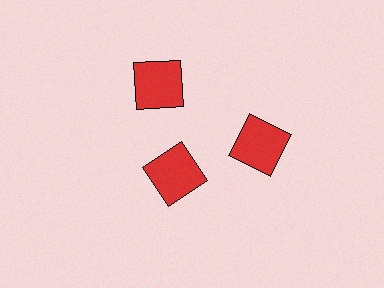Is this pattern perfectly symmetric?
No. The 3 red squares are arranged in a ring, but one element near the 7 o'clock position is pulled inward toward the center, breaking the 3-fold rotational symmetry.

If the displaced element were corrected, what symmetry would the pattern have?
It would have 3-fold rotational symmetry — the pattern would map onto itself every 120 degrees.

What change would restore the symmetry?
The symmetry would be restored by moving it outward, back onto the ring so that all 3 squares sit at equal angles and equal distance from the center.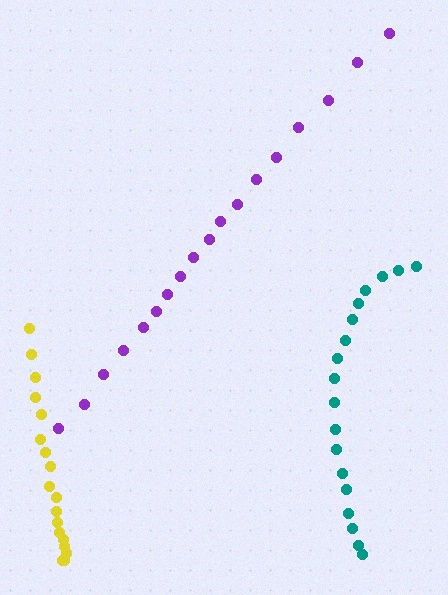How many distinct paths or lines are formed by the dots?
There are 3 distinct paths.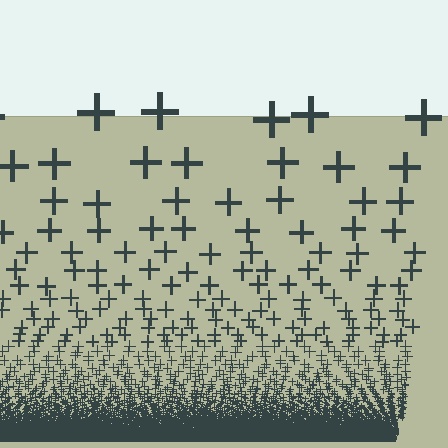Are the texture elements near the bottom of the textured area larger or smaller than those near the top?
Smaller. The gradient is inverted — elements near the bottom are smaller and denser.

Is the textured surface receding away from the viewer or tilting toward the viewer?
The surface appears to tilt toward the viewer. Texture elements get larger and sparser toward the top.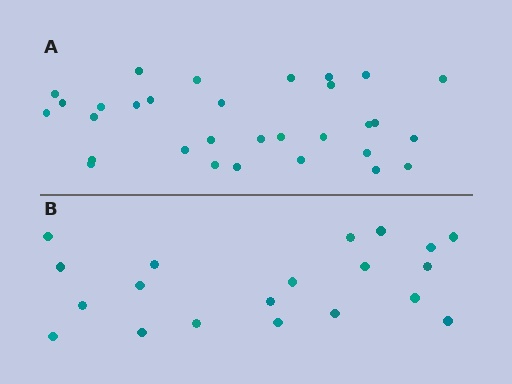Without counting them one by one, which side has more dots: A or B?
Region A (the top region) has more dots.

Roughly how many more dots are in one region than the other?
Region A has roughly 12 or so more dots than region B.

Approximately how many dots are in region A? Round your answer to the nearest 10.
About 30 dots. (The exact count is 31, which rounds to 30.)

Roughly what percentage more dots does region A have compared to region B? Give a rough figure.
About 55% more.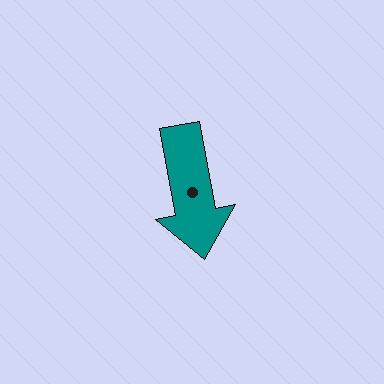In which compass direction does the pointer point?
South.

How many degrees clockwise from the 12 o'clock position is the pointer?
Approximately 170 degrees.